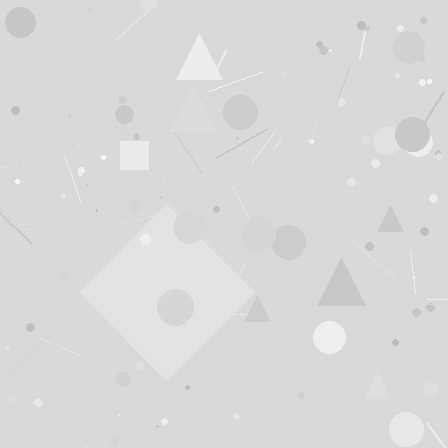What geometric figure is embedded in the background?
A diamond is embedded in the background.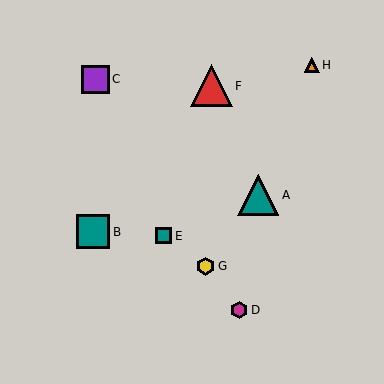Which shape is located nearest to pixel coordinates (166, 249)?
The teal square (labeled E) at (164, 236) is nearest to that location.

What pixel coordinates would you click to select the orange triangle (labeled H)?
Click at (312, 65) to select the orange triangle H.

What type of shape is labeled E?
Shape E is a teal square.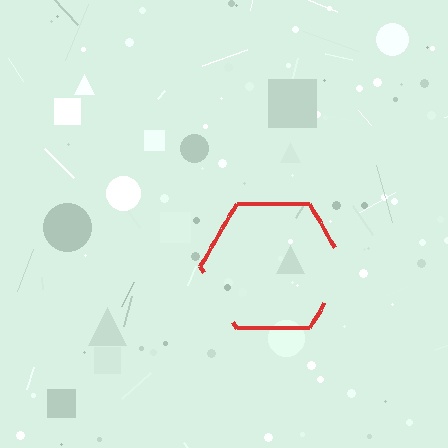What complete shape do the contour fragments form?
The contour fragments form a hexagon.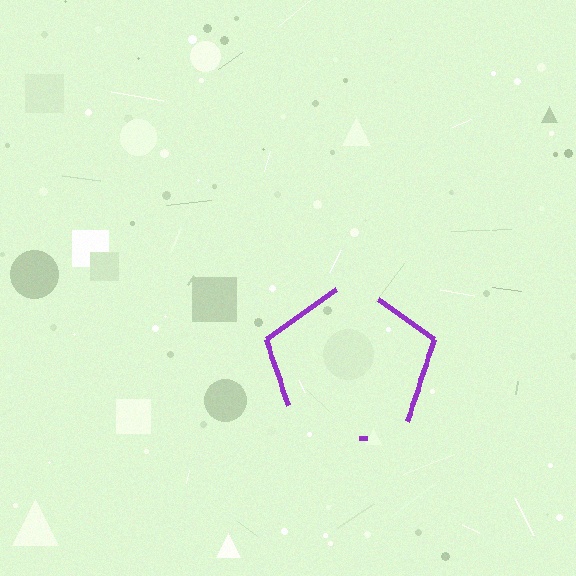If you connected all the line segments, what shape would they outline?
They would outline a pentagon.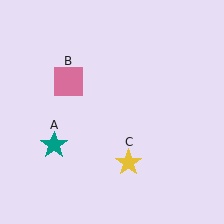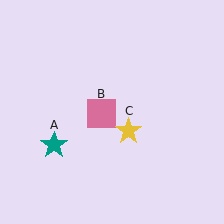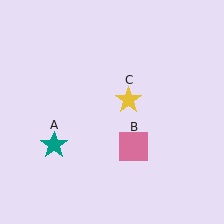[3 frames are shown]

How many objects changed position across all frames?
2 objects changed position: pink square (object B), yellow star (object C).